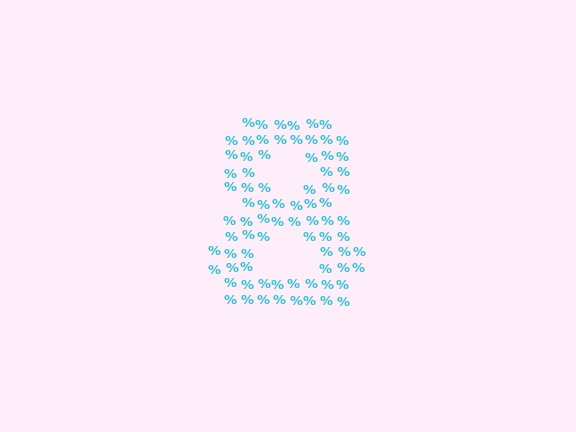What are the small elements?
The small elements are percent signs.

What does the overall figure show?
The overall figure shows the digit 8.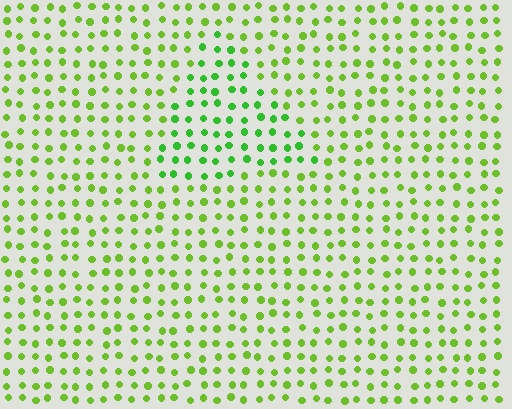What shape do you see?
I see a triangle.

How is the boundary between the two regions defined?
The boundary is defined purely by a slight shift in hue (about 25 degrees). Spacing, size, and orientation are identical on both sides.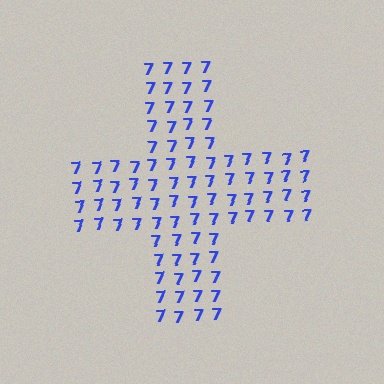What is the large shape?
The large shape is a cross.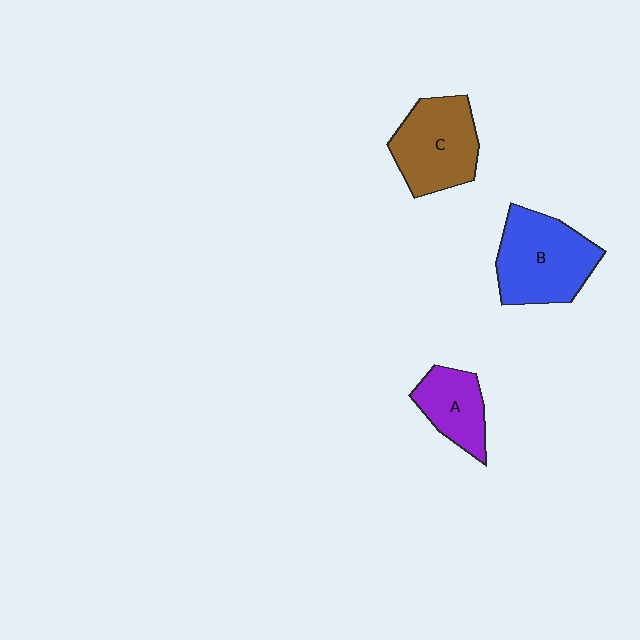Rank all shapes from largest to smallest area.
From largest to smallest: B (blue), C (brown), A (purple).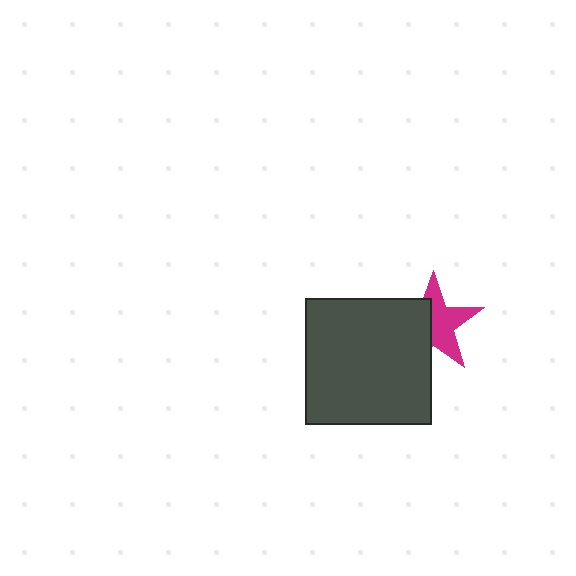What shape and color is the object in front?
The object in front is a dark gray square.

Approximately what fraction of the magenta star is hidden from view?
Roughly 44% of the magenta star is hidden behind the dark gray square.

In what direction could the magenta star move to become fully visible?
The magenta star could move right. That would shift it out from behind the dark gray square entirely.